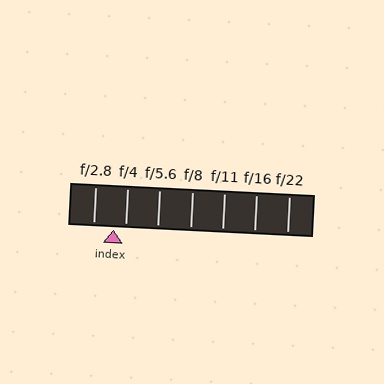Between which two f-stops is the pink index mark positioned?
The index mark is between f/2.8 and f/4.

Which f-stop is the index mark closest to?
The index mark is closest to f/4.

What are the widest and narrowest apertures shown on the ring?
The widest aperture shown is f/2.8 and the narrowest is f/22.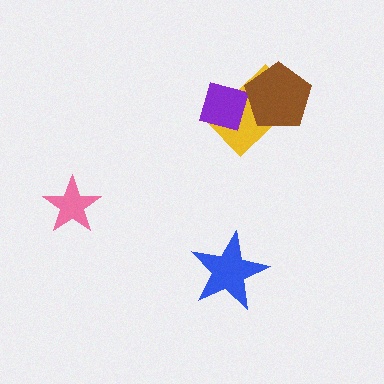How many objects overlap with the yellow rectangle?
2 objects overlap with the yellow rectangle.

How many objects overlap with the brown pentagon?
2 objects overlap with the brown pentagon.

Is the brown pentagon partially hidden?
No, no other shape covers it.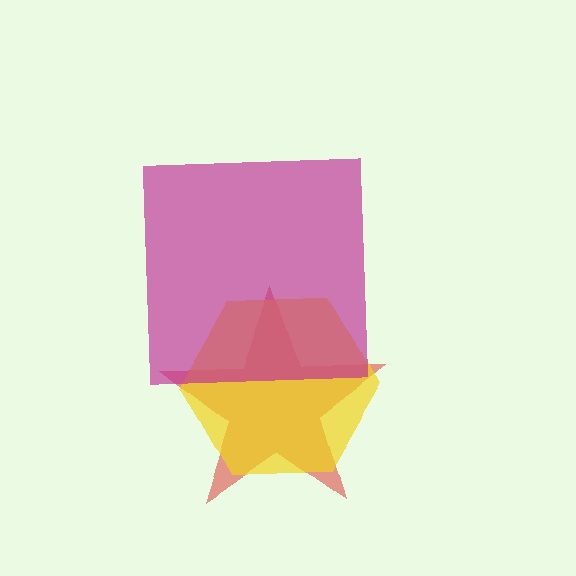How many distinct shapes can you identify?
There are 3 distinct shapes: a red star, a yellow hexagon, a magenta square.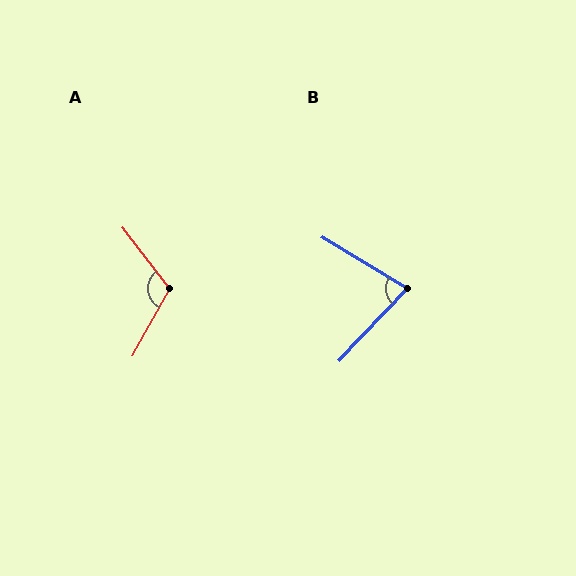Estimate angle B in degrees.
Approximately 78 degrees.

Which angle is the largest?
A, at approximately 114 degrees.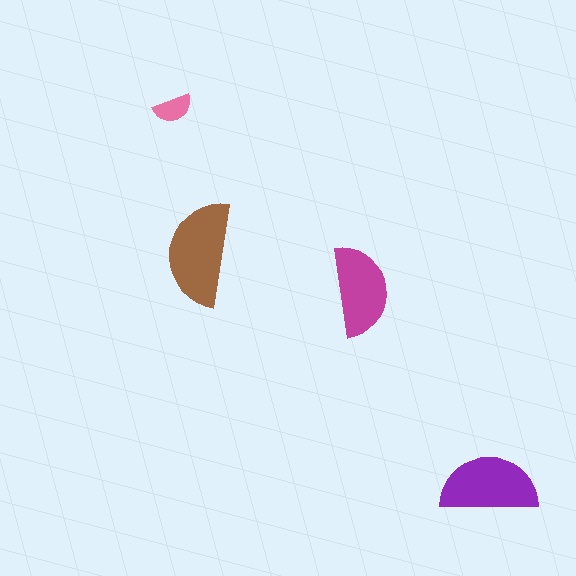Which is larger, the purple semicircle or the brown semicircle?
The brown one.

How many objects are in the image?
There are 4 objects in the image.